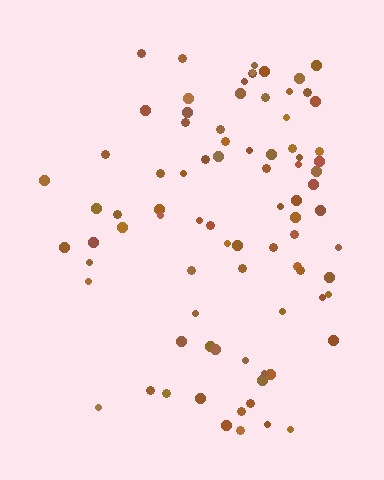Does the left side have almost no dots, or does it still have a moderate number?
Still a moderate number, just noticeably fewer than the right.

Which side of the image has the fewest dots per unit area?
The left.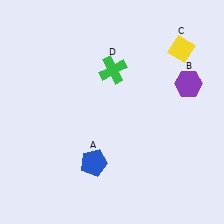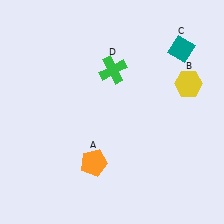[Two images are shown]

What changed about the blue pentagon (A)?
In Image 1, A is blue. In Image 2, it changed to orange.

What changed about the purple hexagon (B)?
In Image 1, B is purple. In Image 2, it changed to yellow.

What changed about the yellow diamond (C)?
In Image 1, C is yellow. In Image 2, it changed to teal.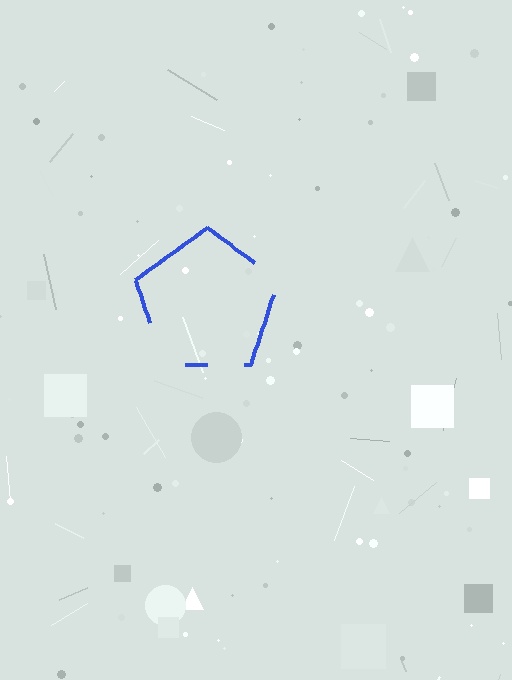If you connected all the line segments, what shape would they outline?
They would outline a pentagon.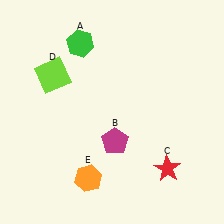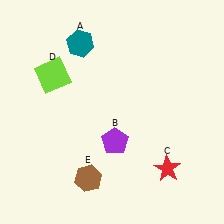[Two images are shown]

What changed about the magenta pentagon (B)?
In Image 1, B is magenta. In Image 2, it changed to purple.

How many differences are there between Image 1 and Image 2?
There are 3 differences between the two images.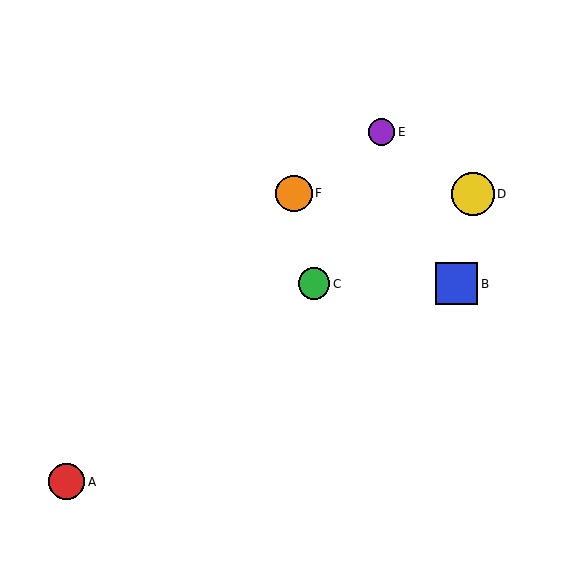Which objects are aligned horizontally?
Objects B, C are aligned horizontally.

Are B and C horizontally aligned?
Yes, both are at y≈284.